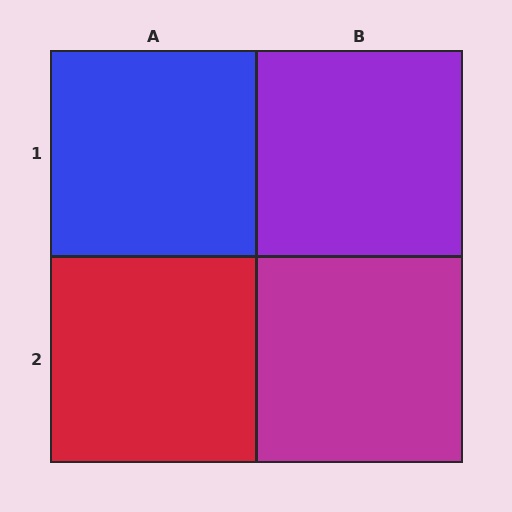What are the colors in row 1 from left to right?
Blue, purple.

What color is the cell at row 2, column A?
Red.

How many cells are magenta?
1 cell is magenta.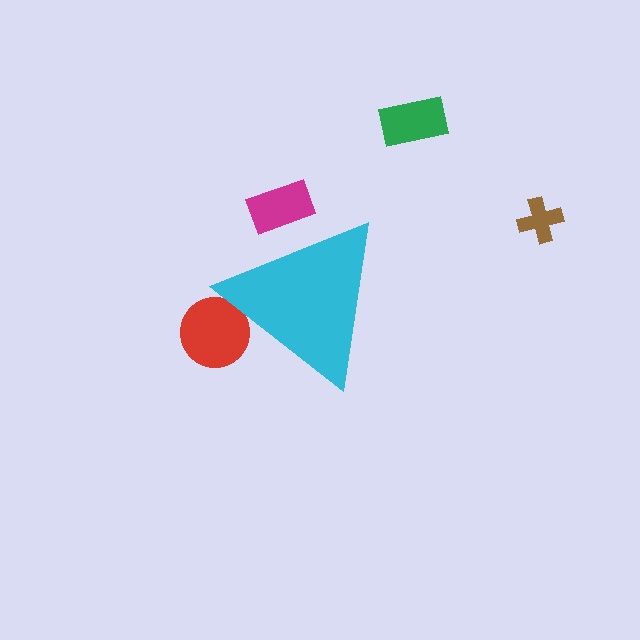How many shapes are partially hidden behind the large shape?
2 shapes are partially hidden.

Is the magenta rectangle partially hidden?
Yes, the magenta rectangle is partially hidden behind the cyan triangle.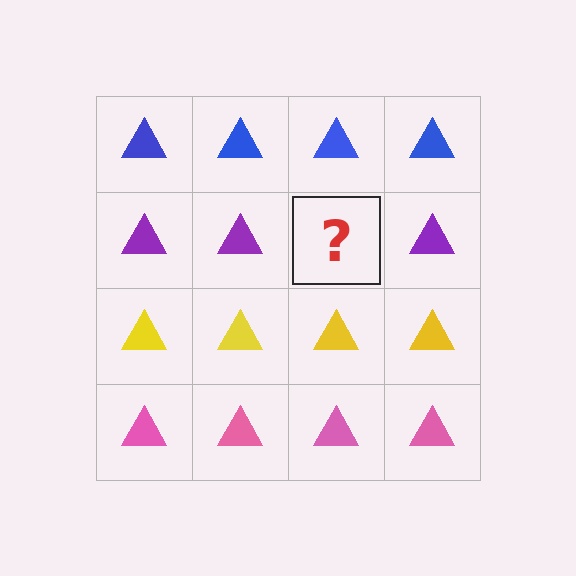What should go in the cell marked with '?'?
The missing cell should contain a purple triangle.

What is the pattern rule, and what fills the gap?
The rule is that each row has a consistent color. The gap should be filled with a purple triangle.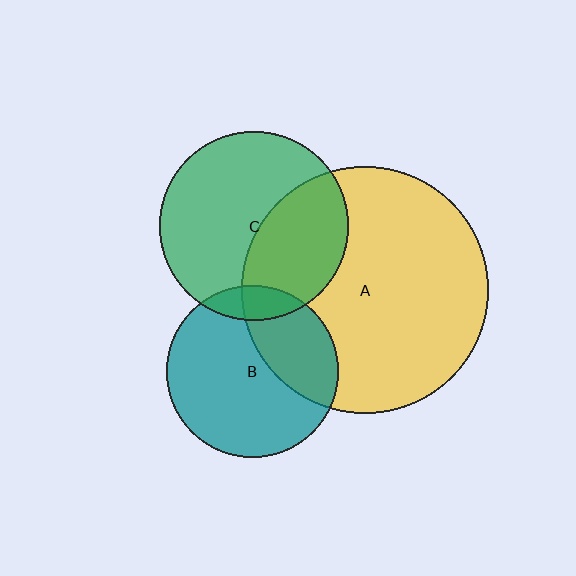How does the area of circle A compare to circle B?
Approximately 2.1 times.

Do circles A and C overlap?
Yes.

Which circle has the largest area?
Circle A (yellow).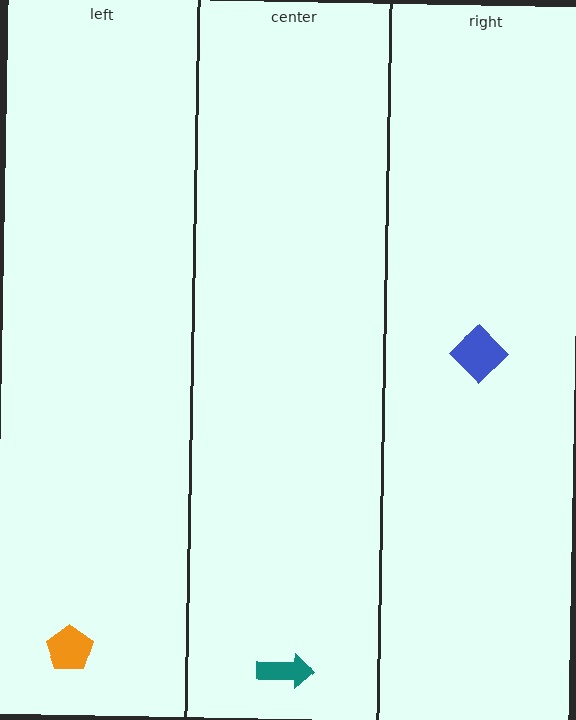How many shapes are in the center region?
1.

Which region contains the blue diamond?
The right region.